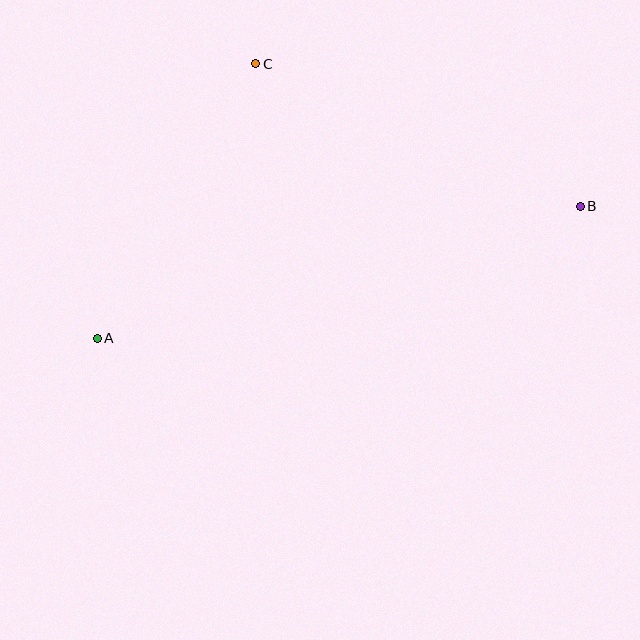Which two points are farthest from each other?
Points A and B are farthest from each other.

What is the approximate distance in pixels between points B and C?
The distance between B and C is approximately 354 pixels.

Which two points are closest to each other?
Points A and C are closest to each other.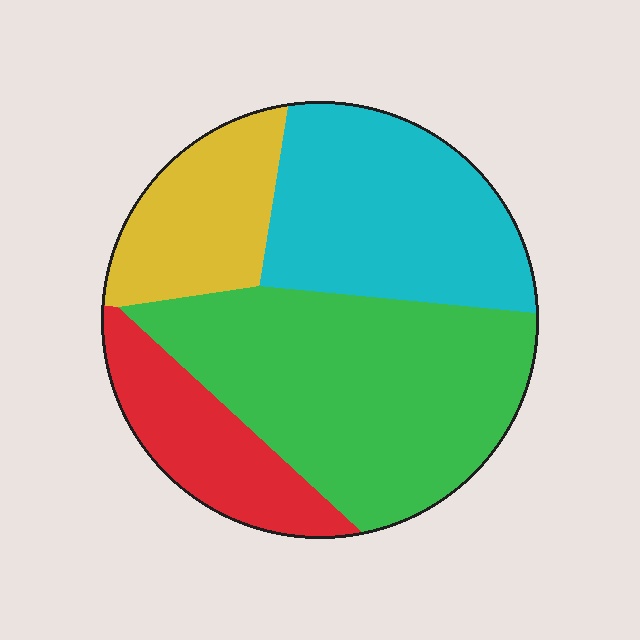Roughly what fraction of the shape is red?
Red covers around 15% of the shape.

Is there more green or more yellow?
Green.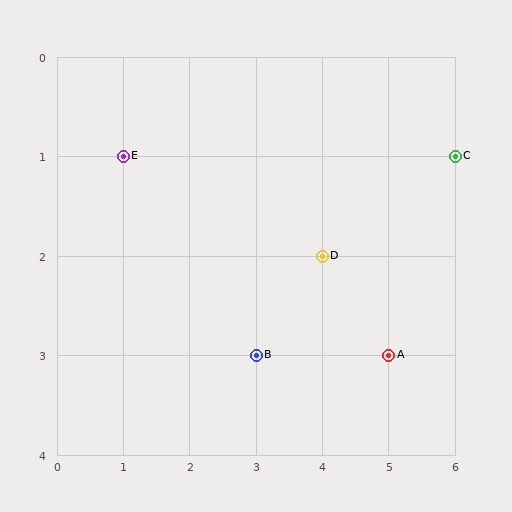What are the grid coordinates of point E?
Point E is at grid coordinates (1, 1).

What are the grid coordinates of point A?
Point A is at grid coordinates (5, 3).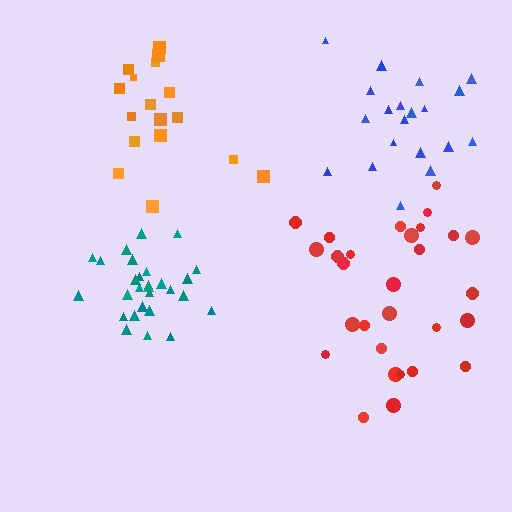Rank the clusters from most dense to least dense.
teal, orange, red, blue.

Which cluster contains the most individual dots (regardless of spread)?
Teal (29).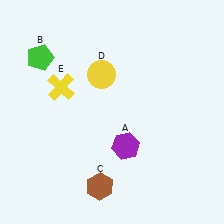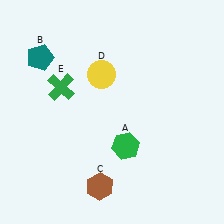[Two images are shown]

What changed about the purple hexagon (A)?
In Image 1, A is purple. In Image 2, it changed to green.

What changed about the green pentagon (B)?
In Image 1, B is green. In Image 2, it changed to teal.